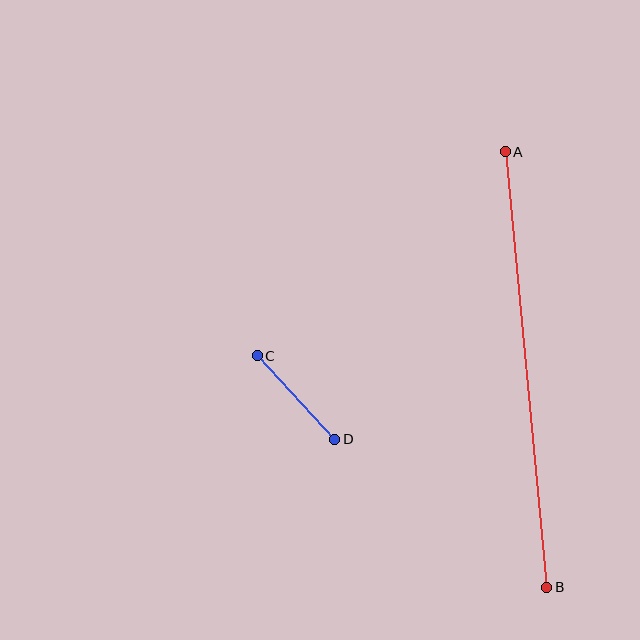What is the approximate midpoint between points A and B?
The midpoint is at approximately (526, 370) pixels.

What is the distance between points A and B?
The distance is approximately 437 pixels.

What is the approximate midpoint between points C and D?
The midpoint is at approximately (296, 397) pixels.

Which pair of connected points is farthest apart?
Points A and B are farthest apart.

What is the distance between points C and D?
The distance is approximately 114 pixels.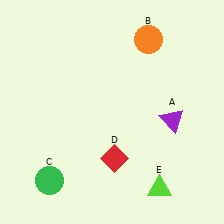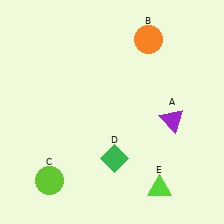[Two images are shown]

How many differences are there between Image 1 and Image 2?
There are 2 differences between the two images.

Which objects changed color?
C changed from green to lime. D changed from red to green.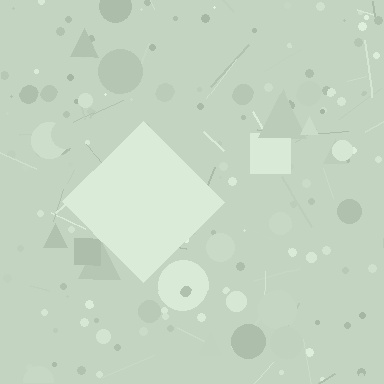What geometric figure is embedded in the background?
A diamond is embedded in the background.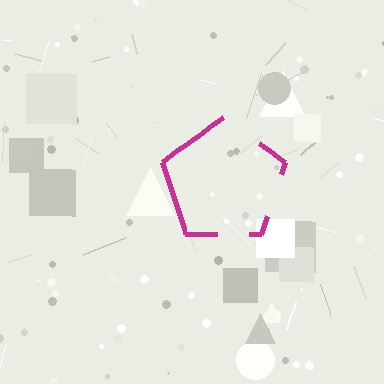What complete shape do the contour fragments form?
The contour fragments form a pentagon.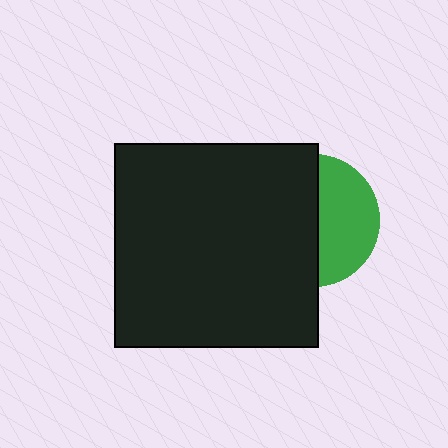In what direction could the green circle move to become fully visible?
The green circle could move right. That would shift it out from behind the black square entirely.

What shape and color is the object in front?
The object in front is a black square.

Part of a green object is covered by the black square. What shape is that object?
It is a circle.